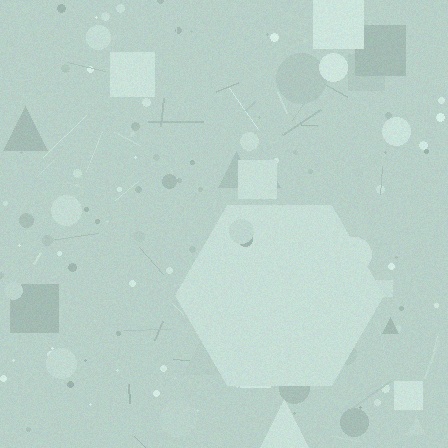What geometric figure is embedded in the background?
A hexagon is embedded in the background.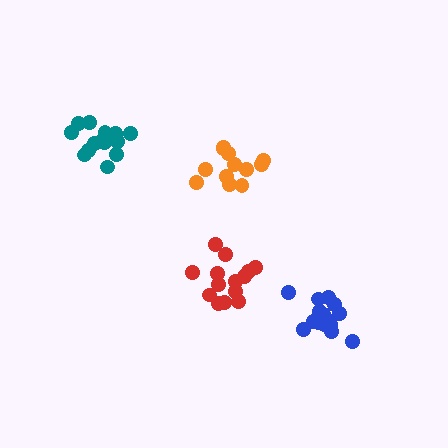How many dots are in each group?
Group 1: 15 dots, Group 2: 12 dots, Group 3: 16 dots, Group 4: 16 dots (59 total).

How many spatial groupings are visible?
There are 4 spatial groupings.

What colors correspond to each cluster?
The clusters are colored: red, orange, teal, blue.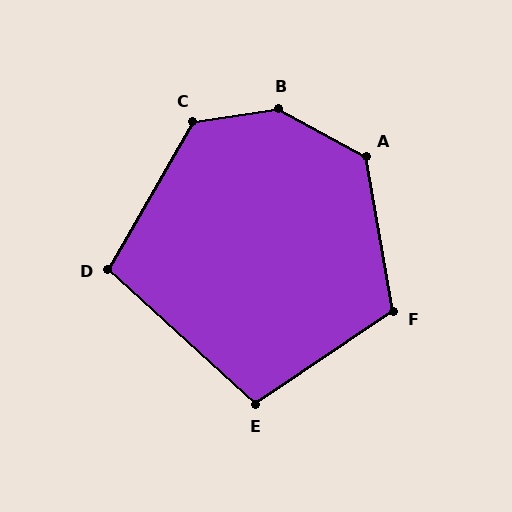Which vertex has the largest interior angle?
B, at approximately 143 degrees.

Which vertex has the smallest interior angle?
D, at approximately 103 degrees.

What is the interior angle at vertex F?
Approximately 114 degrees (obtuse).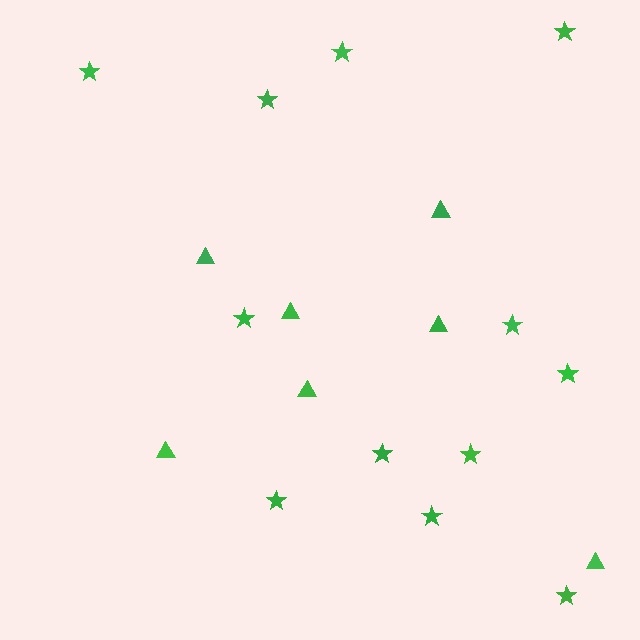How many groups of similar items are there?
There are 2 groups: one group of stars (12) and one group of triangles (7).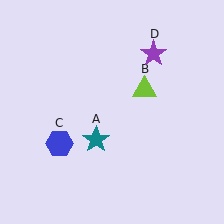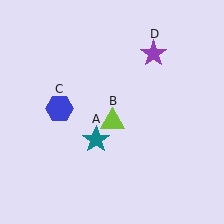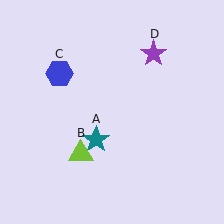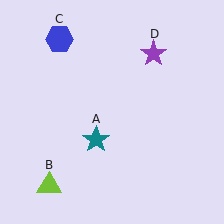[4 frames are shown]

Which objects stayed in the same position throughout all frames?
Teal star (object A) and purple star (object D) remained stationary.